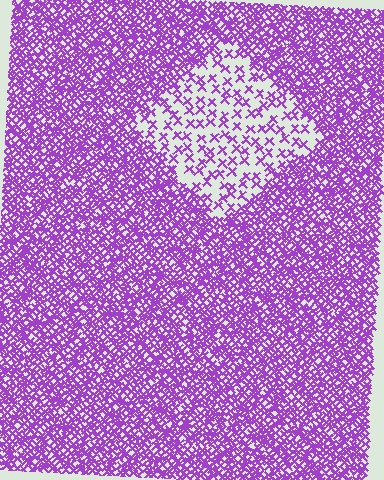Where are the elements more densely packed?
The elements are more densely packed outside the diamond boundary.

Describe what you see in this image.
The image contains small purple elements arranged at two different densities. A diamond-shaped region is visible where the elements are less densely packed than the surrounding area.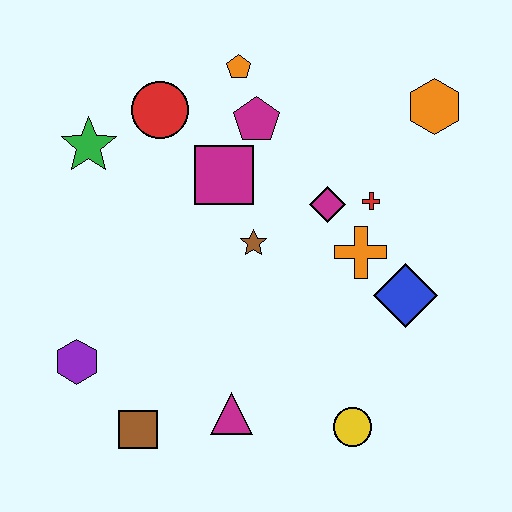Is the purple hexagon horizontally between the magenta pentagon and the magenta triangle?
No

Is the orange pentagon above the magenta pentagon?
Yes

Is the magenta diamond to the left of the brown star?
No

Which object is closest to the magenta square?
The magenta pentagon is closest to the magenta square.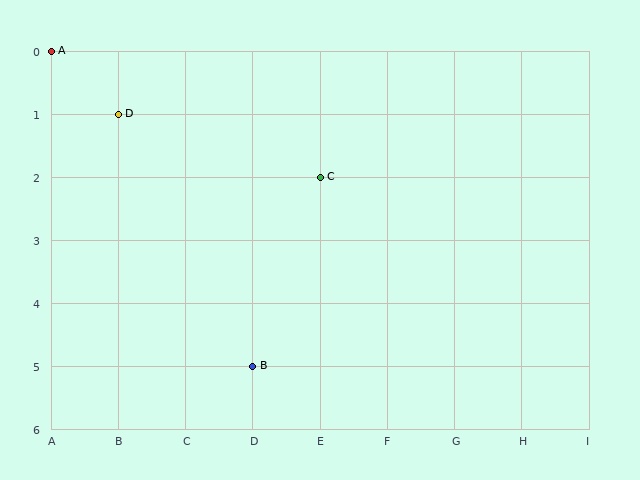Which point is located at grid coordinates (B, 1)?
Point D is at (B, 1).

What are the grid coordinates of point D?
Point D is at grid coordinates (B, 1).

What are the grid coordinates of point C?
Point C is at grid coordinates (E, 2).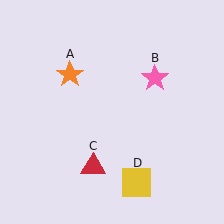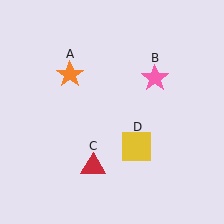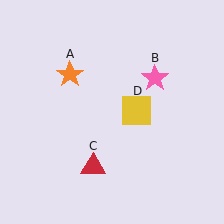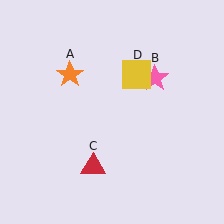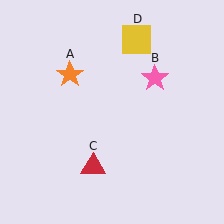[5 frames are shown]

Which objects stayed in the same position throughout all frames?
Orange star (object A) and pink star (object B) and red triangle (object C) remained stationary.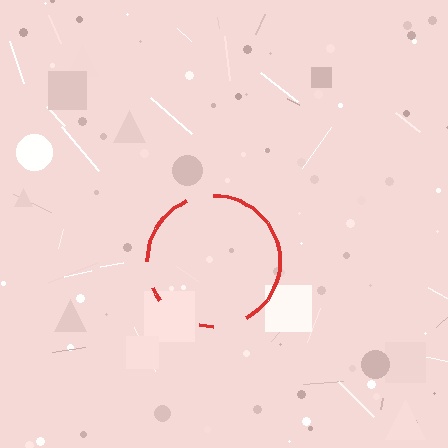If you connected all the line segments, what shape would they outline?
They would outline a circle.